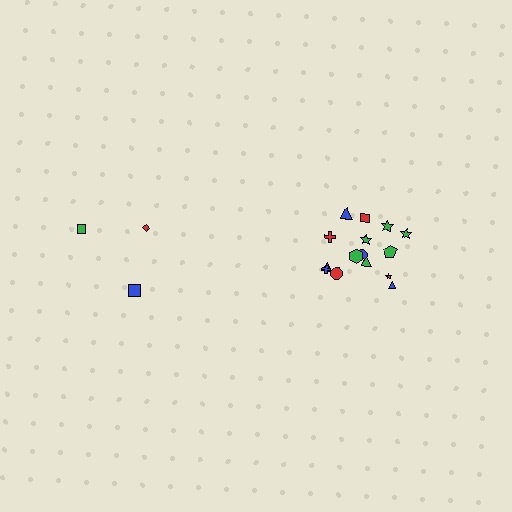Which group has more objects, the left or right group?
The right group.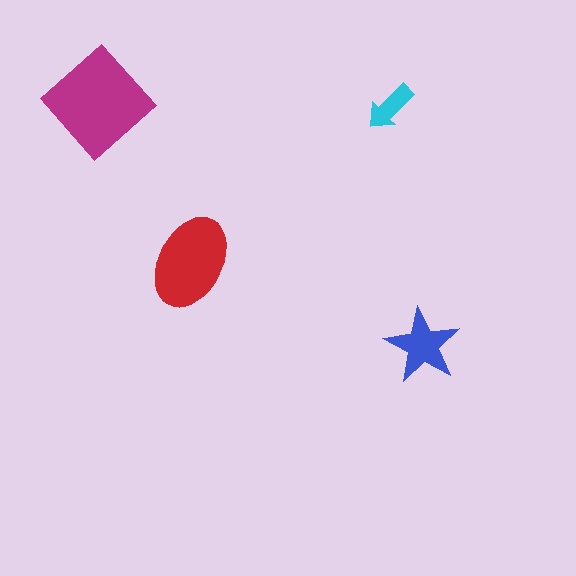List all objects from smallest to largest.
The cyan arrow, the blue star, the red ellipse, the magenta diamond.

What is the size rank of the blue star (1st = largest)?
3rd.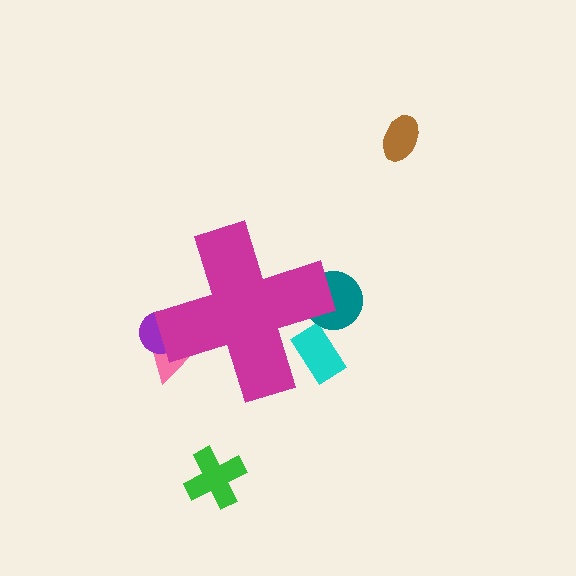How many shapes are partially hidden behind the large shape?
4 shapes are partially hidden.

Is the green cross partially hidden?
No, the green cross is fully visible.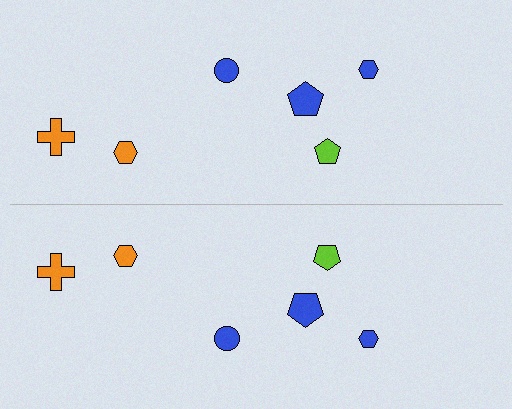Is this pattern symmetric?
Yes, this pattern has bilateral (reflection) symmetry.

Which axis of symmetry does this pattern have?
The pattern has a horizontal axis of symmetry running through the center of the image.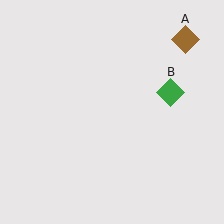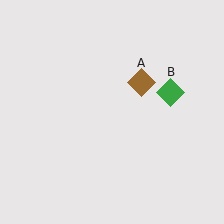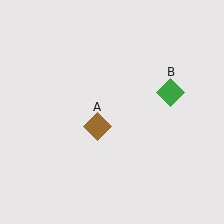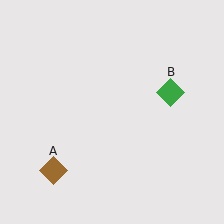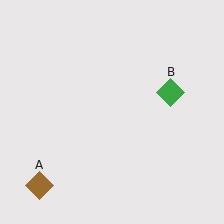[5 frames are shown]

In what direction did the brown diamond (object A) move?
The brown diamond (object A) moved down and to the left.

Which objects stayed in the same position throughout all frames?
Green diamond (object B) remained stationary.